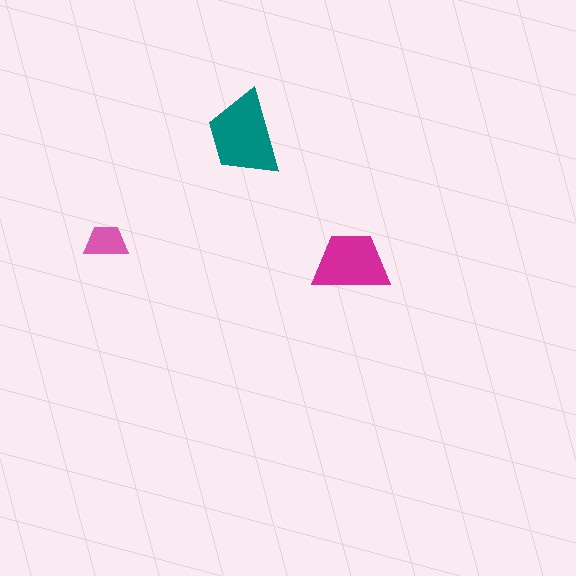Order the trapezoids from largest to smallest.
the teal one, the magenta one, the pink one.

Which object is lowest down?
The magenta trapezoid is bottommost.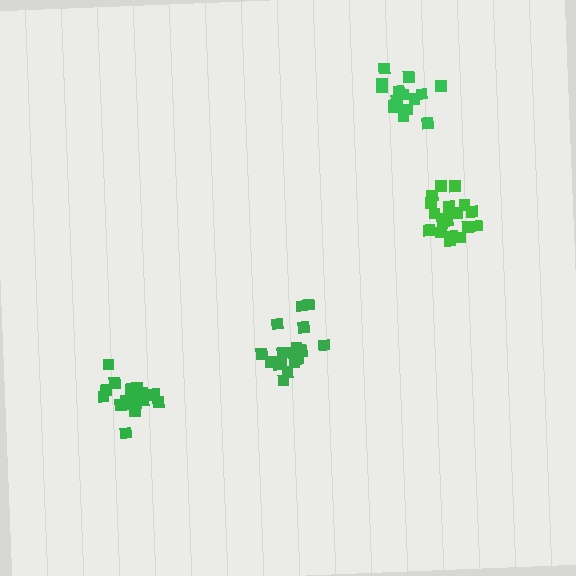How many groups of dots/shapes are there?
There are 4 groups.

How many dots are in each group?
Group 1: 20 dots, Group 2: 20 dots, Group 3: 17 dots, Group 4: 20 dots (77 total).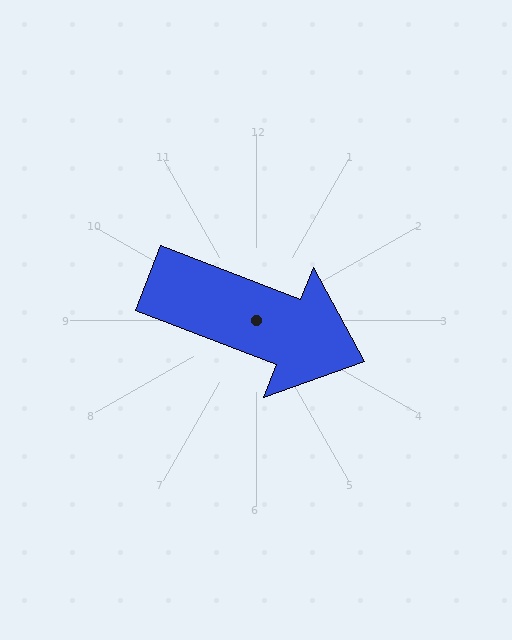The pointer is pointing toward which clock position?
Roughly 4 o'clock.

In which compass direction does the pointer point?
East.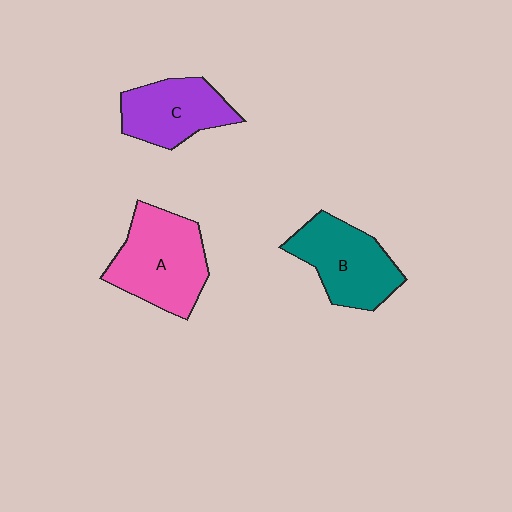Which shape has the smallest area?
Shape C (purple).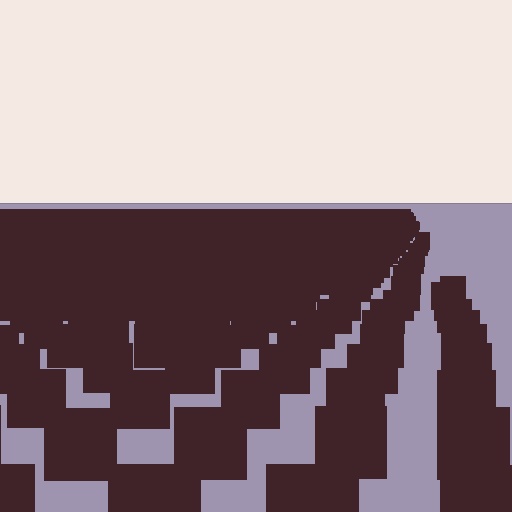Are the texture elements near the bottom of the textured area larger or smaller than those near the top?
Larger. Near the bottom, elements are closer to the viewer and appear at a bigger on-screen size.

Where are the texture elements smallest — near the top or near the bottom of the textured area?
Near the top.